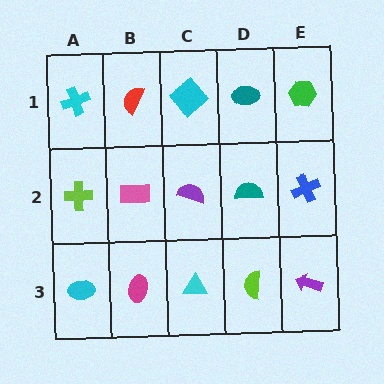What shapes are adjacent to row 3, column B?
A pink rectangle (row 2, column B), a cyan ellipse (row 3, column A), a cyan triangle (row 3, column C).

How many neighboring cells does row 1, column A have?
2.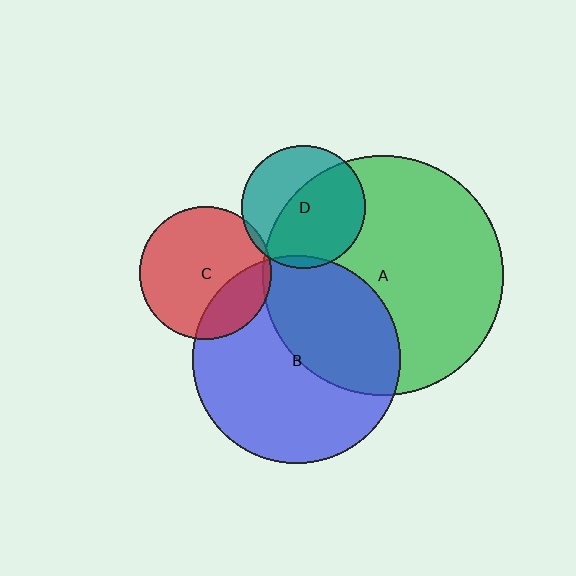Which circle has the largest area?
Circle A (green).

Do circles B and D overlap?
Yes.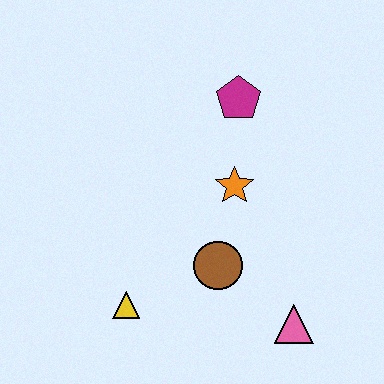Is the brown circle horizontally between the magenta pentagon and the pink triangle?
No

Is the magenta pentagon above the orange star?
Yes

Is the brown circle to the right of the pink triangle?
No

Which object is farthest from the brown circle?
The magenta pentagon is farthest from the brown circle.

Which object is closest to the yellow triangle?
The brown circle is closest to the yellow triangle.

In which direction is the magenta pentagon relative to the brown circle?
The magenta pentagon is above the brown circle.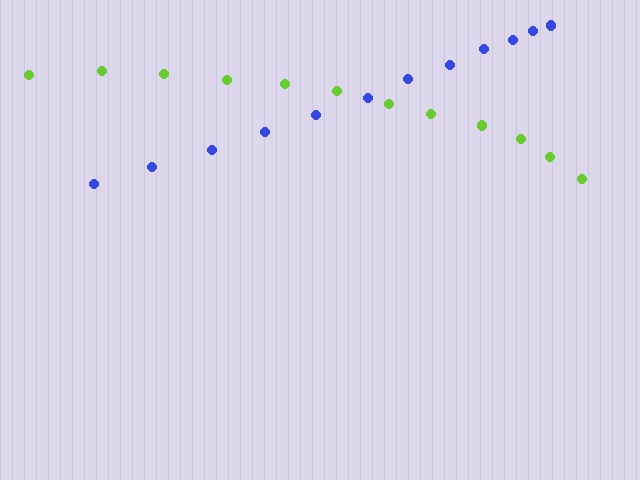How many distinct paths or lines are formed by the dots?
There are 2 distinct paths.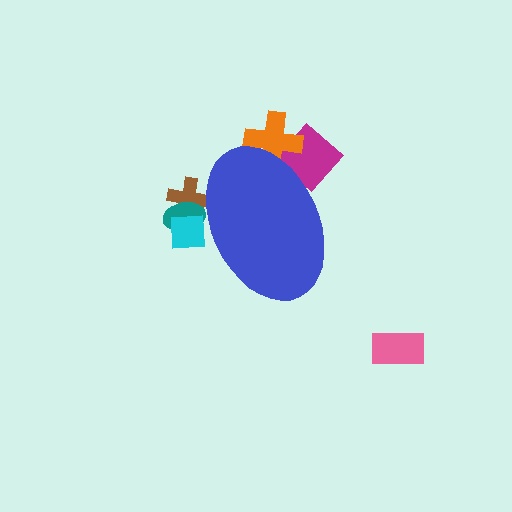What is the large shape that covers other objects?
A blue ellipse.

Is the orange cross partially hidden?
Yes, the orange cross is partially hidden behind the blue ellipse.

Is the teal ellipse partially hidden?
Yes, the teal ellipse is partially hidden behind the blue ellipse.